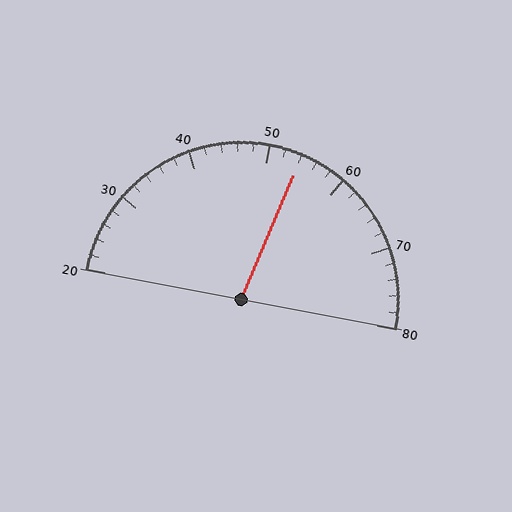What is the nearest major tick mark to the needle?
The nearest major tick mark is 50.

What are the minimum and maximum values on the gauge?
The gauge ranges from 20 to 80.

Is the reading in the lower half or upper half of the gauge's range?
The reading is in the upper half of the range (20 to 80).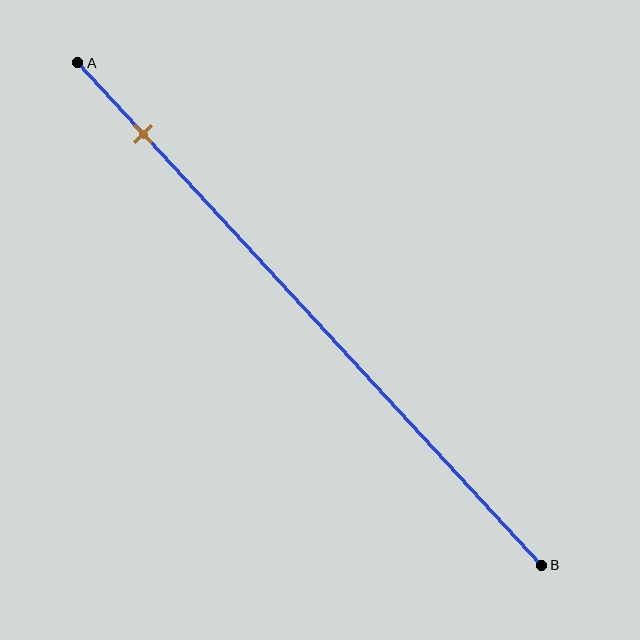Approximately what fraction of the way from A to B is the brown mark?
The brown mark is approximately 15% of the way from A to B.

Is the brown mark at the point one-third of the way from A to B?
No, the mark is at about 15% from A, not at the 33% one-third point.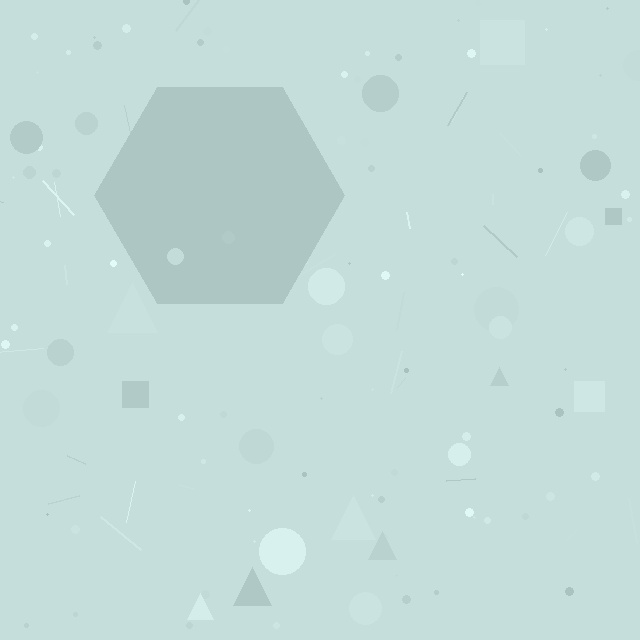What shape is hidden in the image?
A hexagon is hidden in the image.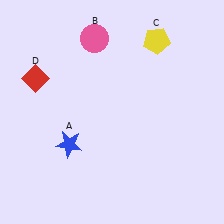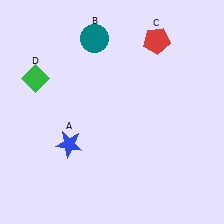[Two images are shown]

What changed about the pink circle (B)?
In Image 1, B is pink. In Image 2, it changed to teal.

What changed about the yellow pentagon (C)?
In Image 1, C is yellow. In Image 2, it changed to red.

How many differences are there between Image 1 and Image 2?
There are 3 differences between the two images.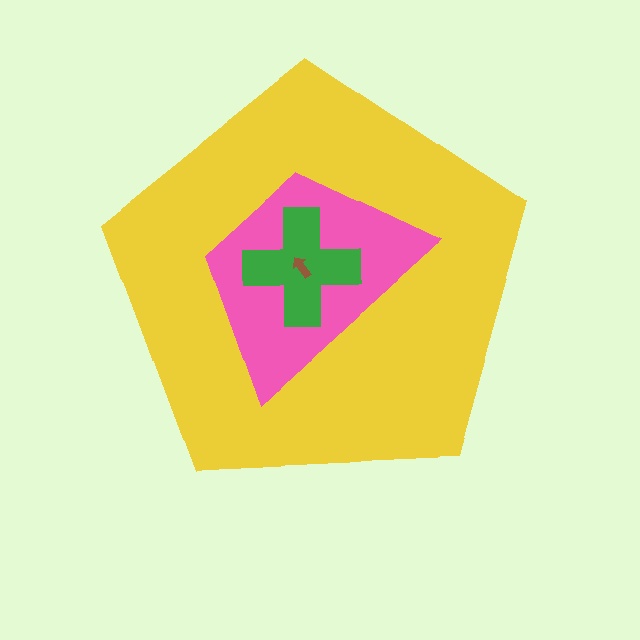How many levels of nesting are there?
4.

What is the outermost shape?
The yellow pentagon.